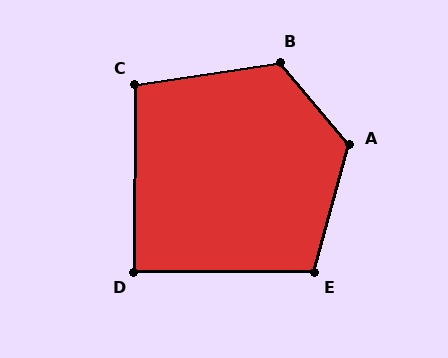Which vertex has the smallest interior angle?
D, at approximately 90 degrees.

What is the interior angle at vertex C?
Approximately 99 degrees (obtuse).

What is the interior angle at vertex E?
Approximately 105 degrees (obtuse).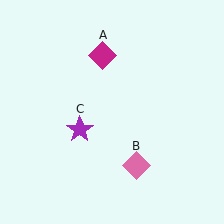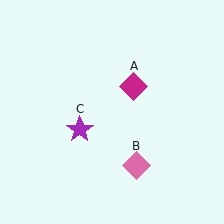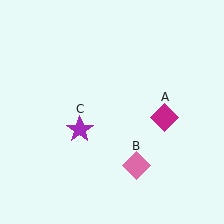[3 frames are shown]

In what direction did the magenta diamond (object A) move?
The magenta diamond (object A) moved down and to the right.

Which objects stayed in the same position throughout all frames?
Pink diamond (object B) and purple star (object C) remained stationary.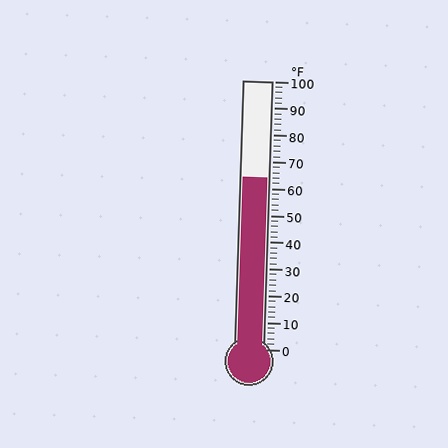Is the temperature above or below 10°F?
The temperature is above 10°F.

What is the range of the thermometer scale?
The thermometer scale ranges from 0°F to 100°F.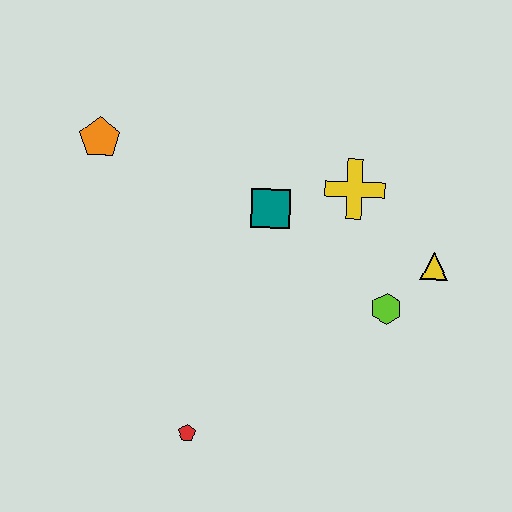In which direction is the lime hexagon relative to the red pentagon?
The lime hexagon is to the right of the red pentagon.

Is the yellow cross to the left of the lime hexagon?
Yes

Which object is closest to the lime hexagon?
The yellow triangle is closest to the lime hexagon.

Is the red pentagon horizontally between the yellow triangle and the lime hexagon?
No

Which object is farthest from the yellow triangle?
The orange pentagon is farthest from the yellow triangle.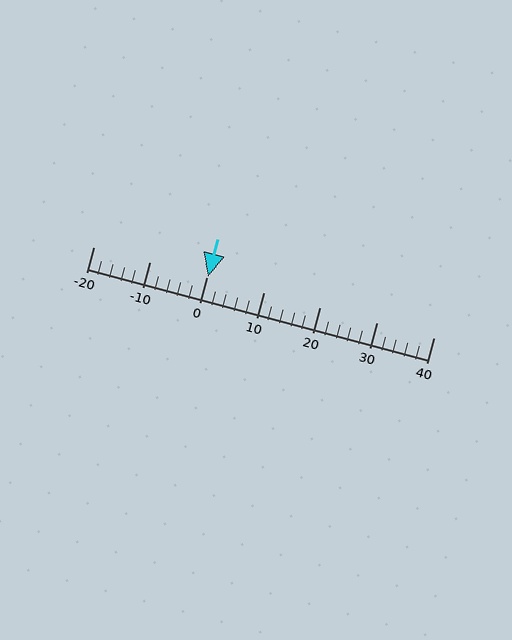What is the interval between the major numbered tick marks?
The major tick marks are spaced 10 units apart.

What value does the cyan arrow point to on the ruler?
The cyan arrow points to approximately 0.